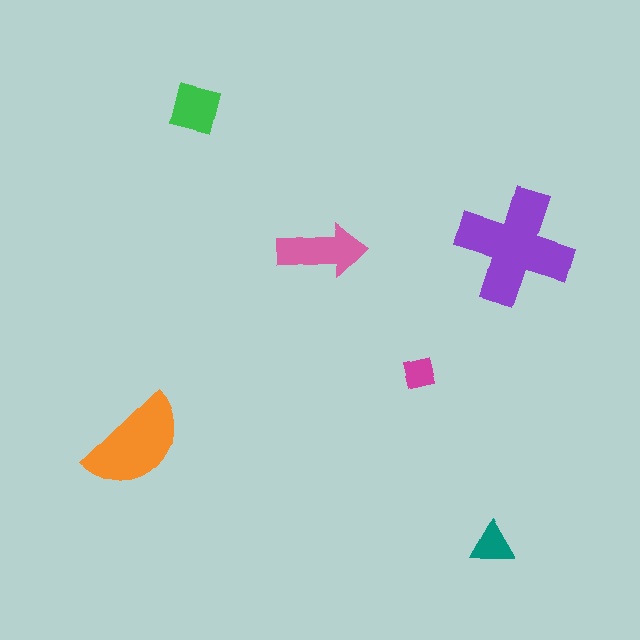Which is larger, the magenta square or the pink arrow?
The pink arrow.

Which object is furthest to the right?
The purple cross is rightmost.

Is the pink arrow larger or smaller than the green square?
Larger.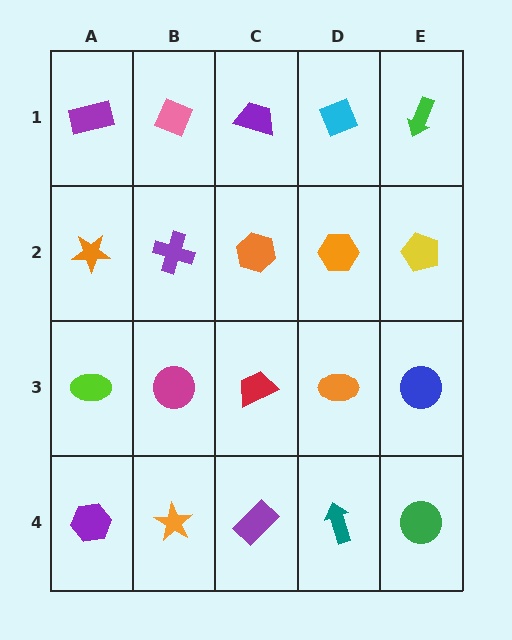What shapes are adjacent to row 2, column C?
A purple trapezoid (row 1, column C), a red trapezoid (row 3, column C), a purple cross (row 2, column B), an orange hexagon (row 2, column D).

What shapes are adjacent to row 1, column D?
An orange hexagon (row 2, column D), a purple trapezoid (row 1, column C), a green arrow (row 1, column E).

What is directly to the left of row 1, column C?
A pink diamond.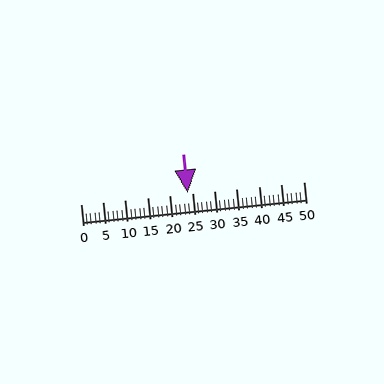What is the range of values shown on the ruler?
The ruler shows values from 0 to 50.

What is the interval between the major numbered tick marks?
The major tick marks are spaced 5 units apart.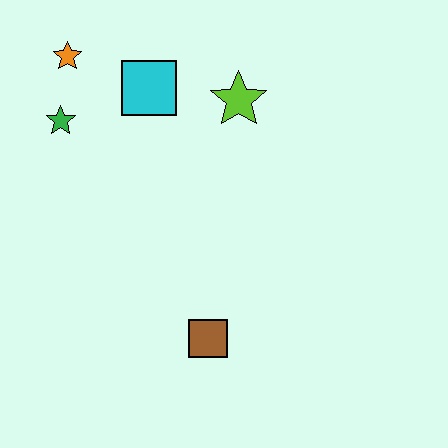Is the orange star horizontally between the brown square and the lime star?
No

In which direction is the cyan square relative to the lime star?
The cyan square is to the left of the lime star.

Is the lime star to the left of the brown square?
No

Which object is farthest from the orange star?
The brown square is farthest from the orange star.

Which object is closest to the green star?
The orange star is closest to the green star.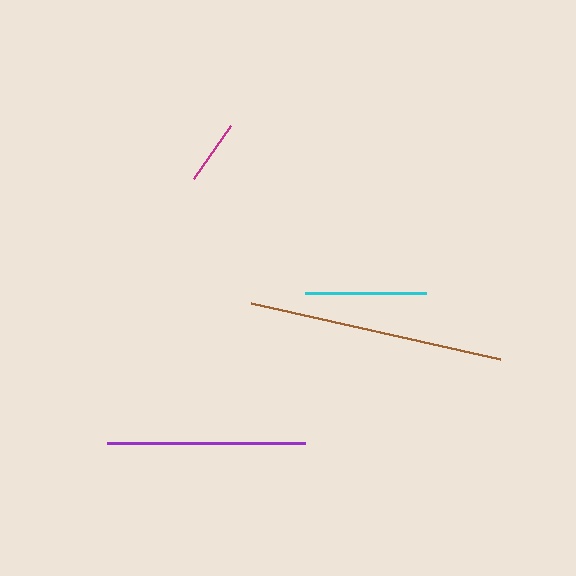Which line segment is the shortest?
The magenta line is the shortest at approximately 65 pixels.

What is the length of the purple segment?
The purple segment is approximately 198 pixels long.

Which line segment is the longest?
The brown line is the longest at approximately 255 pixels.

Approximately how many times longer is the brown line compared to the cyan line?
The brown line is approximately 2.1 times the length of the cyan line.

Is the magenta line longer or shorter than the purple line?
The purple line is longer than the magenta line.